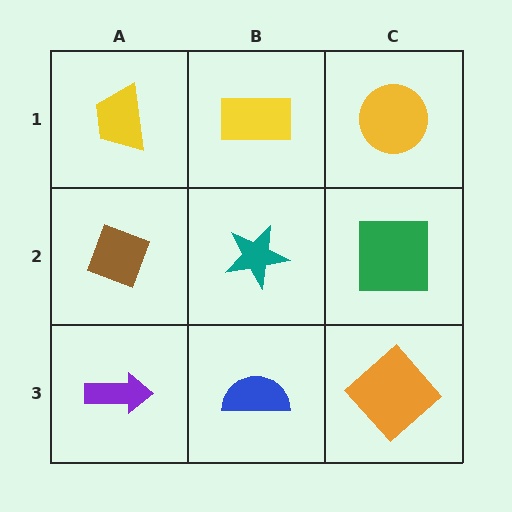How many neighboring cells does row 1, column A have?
2.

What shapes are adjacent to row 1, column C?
A green square (row 2, column C), a yellow rectangle (row 1, column B).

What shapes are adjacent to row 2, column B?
A yellow rectangle (row 1, column B), a blue semicircle (row 3, column B), a brown diamond (row 2, column A), a green square (row 2, column C).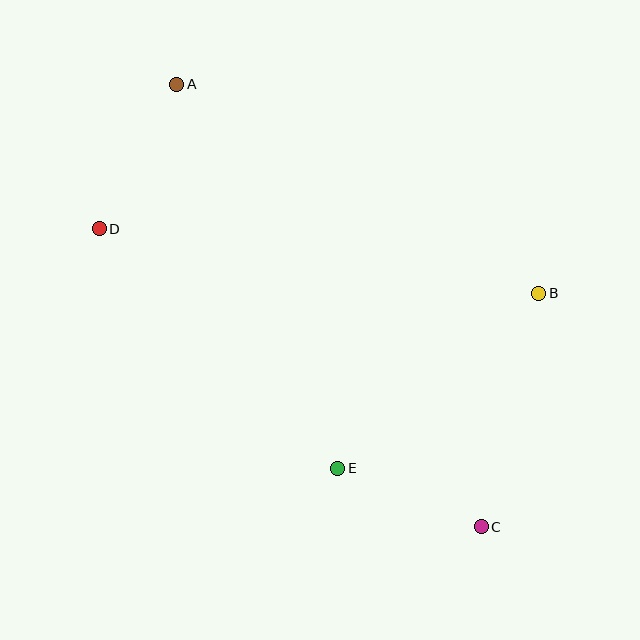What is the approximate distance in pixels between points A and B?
The distance between A and B is approximately 418 pixels.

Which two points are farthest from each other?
Points A and C are farthest from each other.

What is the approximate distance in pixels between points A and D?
The distance between A and D is approximately 164 pixels.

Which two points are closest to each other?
Points C and E are closest to each other.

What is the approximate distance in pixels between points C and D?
The distance between C and D is approximately 484 pixels.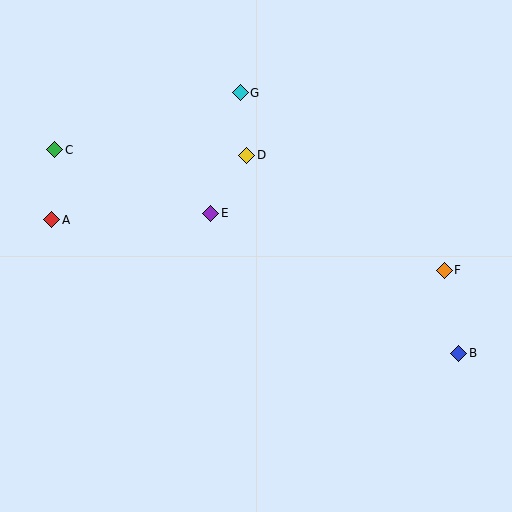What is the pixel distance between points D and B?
The distance between D and B is 290 pixels.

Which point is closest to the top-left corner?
Point C is closest to the top-left corner.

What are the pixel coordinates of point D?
Point D is at (247, 155).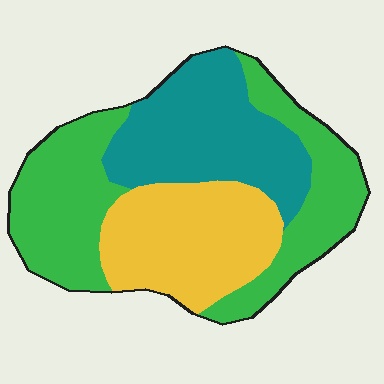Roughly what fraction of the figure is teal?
Teal takes up between a quarter and a half of the figure.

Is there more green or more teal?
Green.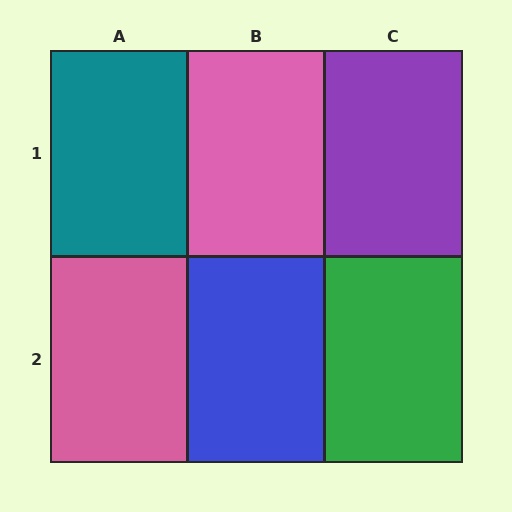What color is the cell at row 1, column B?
Pink.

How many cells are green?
1 cell is green.